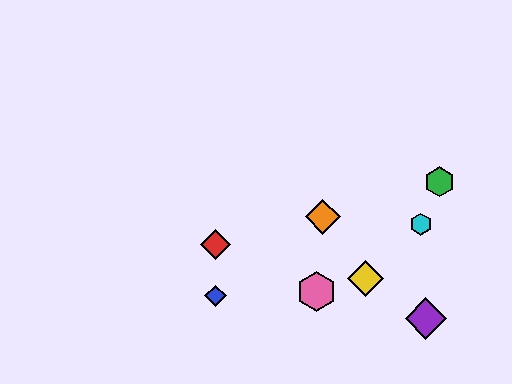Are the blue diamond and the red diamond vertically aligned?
Yes, both are at x≈216.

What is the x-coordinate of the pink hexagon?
The pink hexagon is at x≈316.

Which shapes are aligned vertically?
The red diamond, the blue diamond are aligned vertically.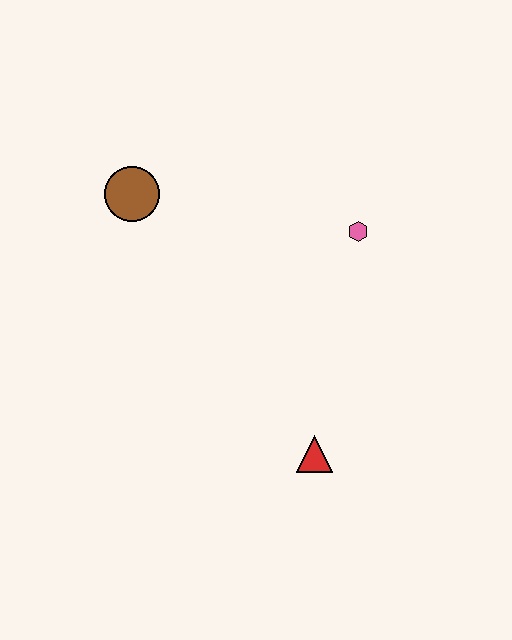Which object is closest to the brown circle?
The pink hexagon is closest to the brown circle.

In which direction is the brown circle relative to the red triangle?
The brown circle is above the red triangle.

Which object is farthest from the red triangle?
The brown circle is farthest from the red triangle.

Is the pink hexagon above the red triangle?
Yes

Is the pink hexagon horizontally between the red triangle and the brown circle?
No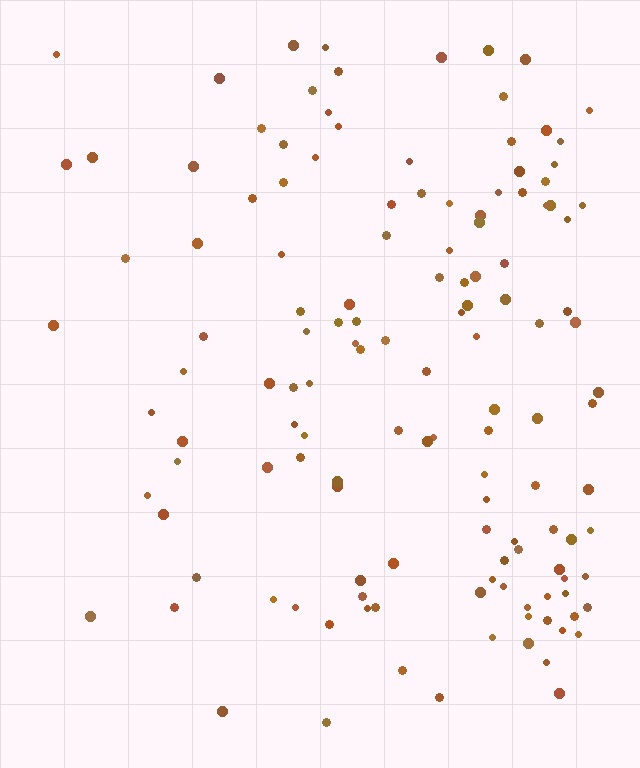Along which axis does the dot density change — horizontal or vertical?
Horizontal.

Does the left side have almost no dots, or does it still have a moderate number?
Still a moderate number, just noticeably fewer than the right.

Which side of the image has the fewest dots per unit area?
The left.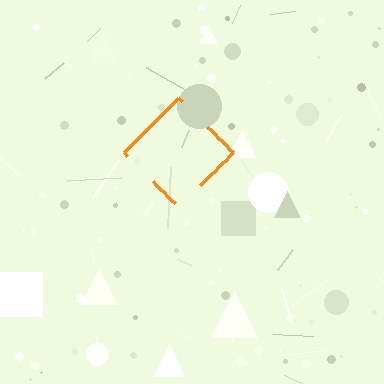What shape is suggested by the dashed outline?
The dashed outline suggests a diamond.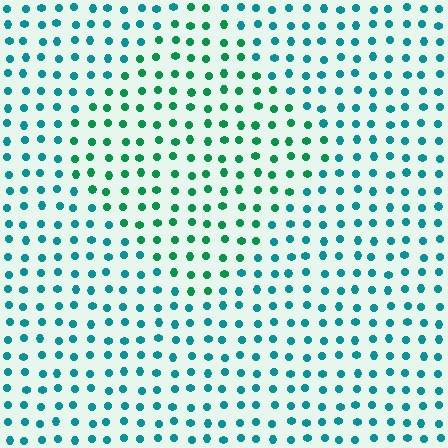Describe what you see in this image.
The image is filled with small teal elements in a uniform arrangement. A diamond-shaped region is visible where the elements are tinted to a slightly different hue, forming a subtle color boundary.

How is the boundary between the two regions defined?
The boundary is defined purely by a slight shift in hue (about 33 degrees). Spacing, size, and orientation are identical on both sides.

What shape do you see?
I see a diamond.